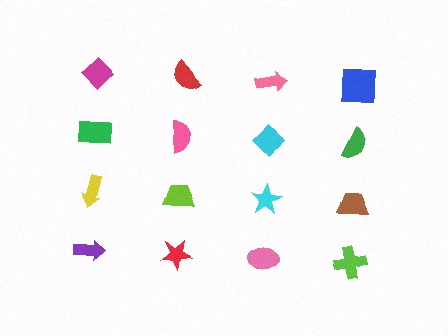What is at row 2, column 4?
A green semicircle.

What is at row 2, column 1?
A green rectangle.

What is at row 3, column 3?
A cyan star.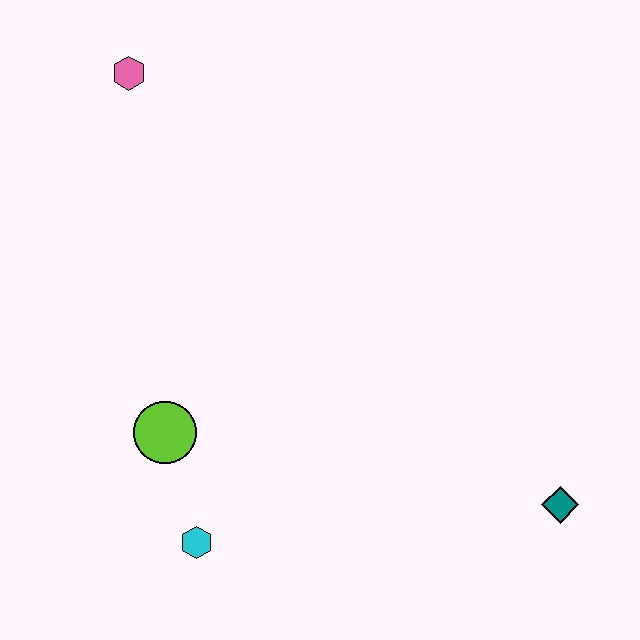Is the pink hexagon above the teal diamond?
Yes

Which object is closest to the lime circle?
The cyan hexagon is closest to the lime circle.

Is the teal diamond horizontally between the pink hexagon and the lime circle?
No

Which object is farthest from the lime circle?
The teal diamond is farthest from the lime circle.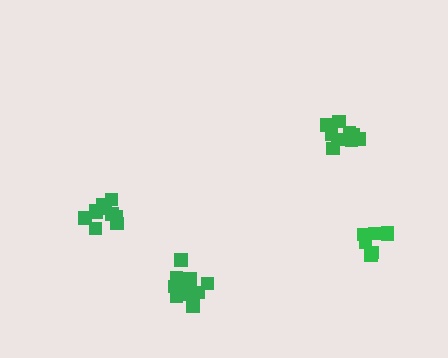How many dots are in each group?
Group 1: 12 dots, Group 2: 10 dots, Group 3: 7 dots, Group 4: 10 dots (39 total).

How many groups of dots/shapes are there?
There are 4 groups.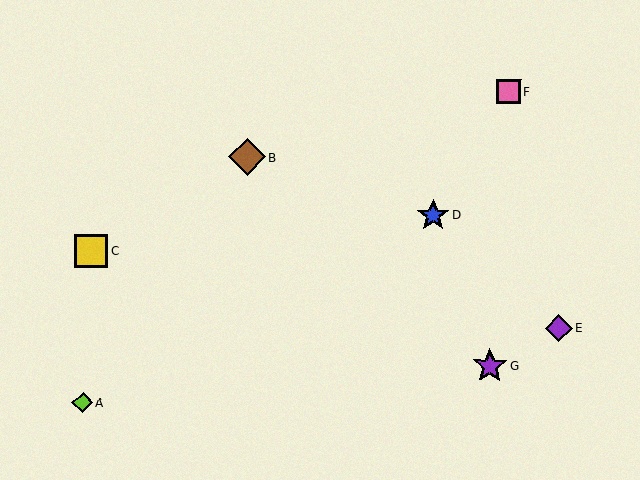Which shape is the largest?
The brown diamond (labeled B) is the largest.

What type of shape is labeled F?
Shape F is a pink square.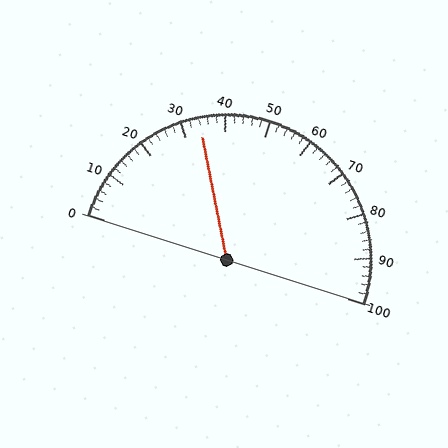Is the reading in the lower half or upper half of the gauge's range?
The reading is in the lower half of the range (0 to 100).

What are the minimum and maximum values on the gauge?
The gauge ranges from 0 to 100.